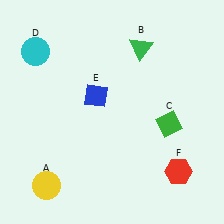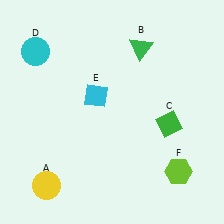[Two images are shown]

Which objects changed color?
E changed from blue to cyan. F changed from red to lime.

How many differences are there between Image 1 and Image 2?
There are 2 differences between the two images.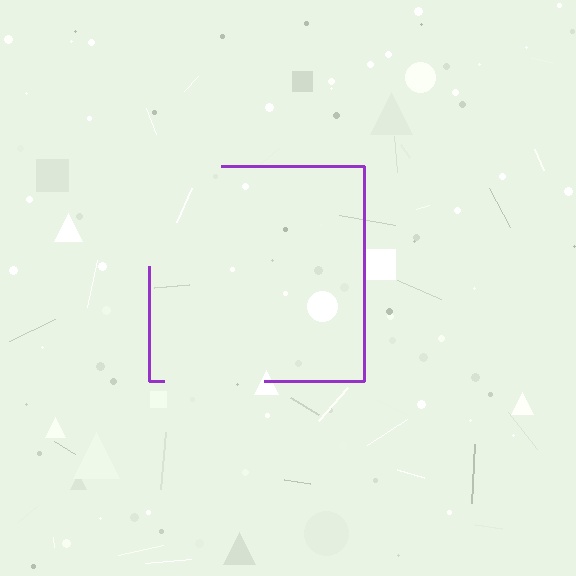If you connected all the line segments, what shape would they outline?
They would outline a square.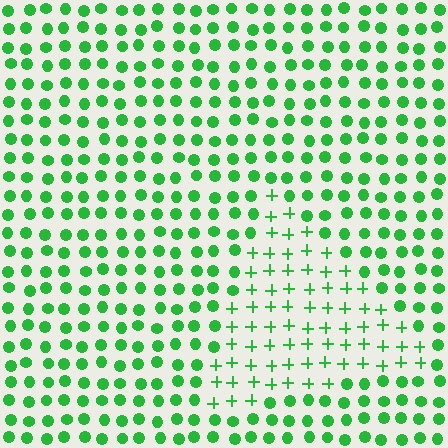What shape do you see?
I see a triangle.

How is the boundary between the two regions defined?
The boundary is defined by a change in element shape: plus signs inside vs. circles outside. All elements share the same color and spacing.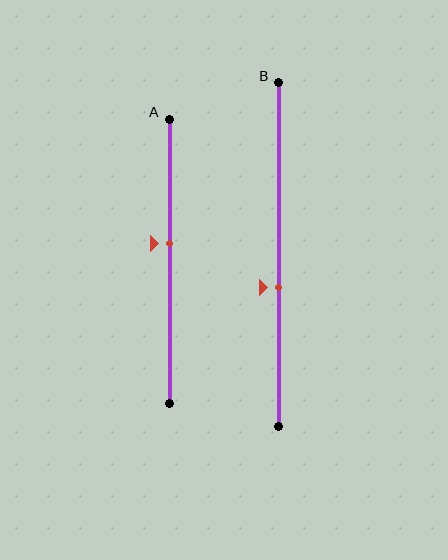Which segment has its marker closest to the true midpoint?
Segment A has its marker closest to the true midpoint.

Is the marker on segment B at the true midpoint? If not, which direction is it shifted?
No, the marker on segment B is shifted downward by about 10% of the segment length.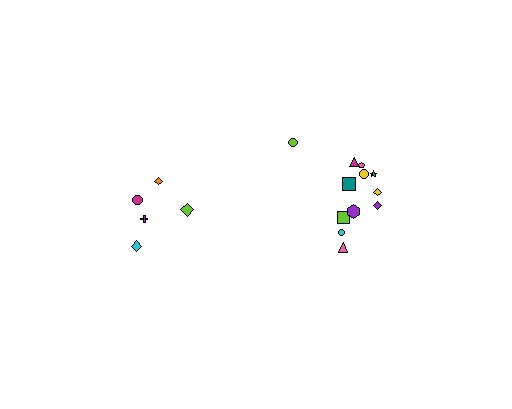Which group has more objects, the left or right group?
The right group.